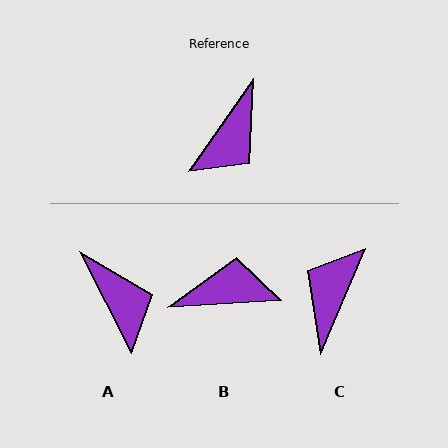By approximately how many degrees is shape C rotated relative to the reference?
Approximately 168 degrees clockwise.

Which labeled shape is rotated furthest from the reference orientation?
C, about 168 degrees away.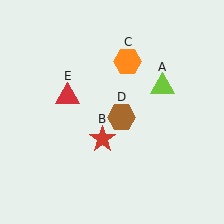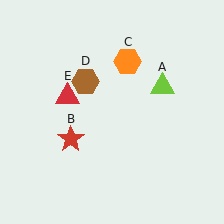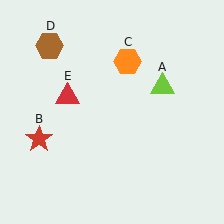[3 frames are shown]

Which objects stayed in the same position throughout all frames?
Lime triangle (object A) and orange hexagon (object C) and red triangle (object E) remained stationary.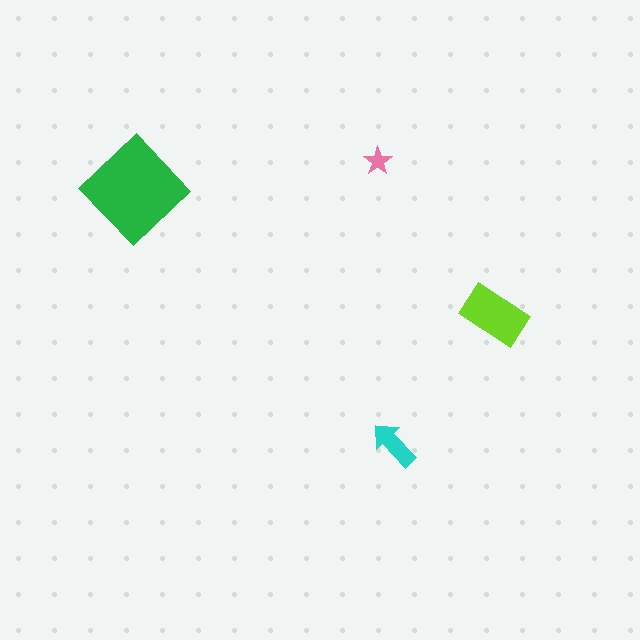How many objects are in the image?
There are 4 objects in the image.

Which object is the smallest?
The pink star.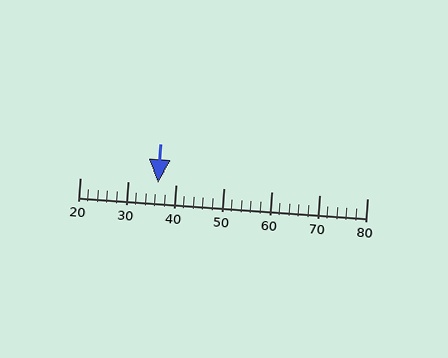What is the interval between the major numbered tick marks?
The major tick marks are spaced 10 units apart.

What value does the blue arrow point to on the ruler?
The blue arrow points to approximately 36.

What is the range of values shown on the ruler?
The ruler shows values from 20 to 80.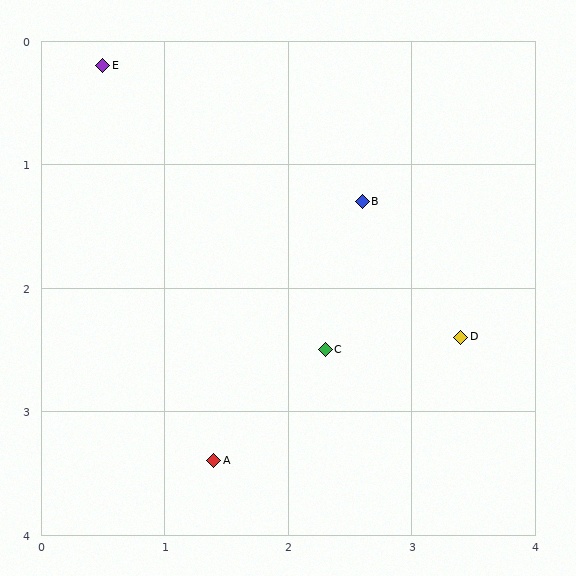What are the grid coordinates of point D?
Point D is at approximately (3.4, 2.4).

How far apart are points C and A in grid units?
Points C and A are about 1.3 grid units apart.